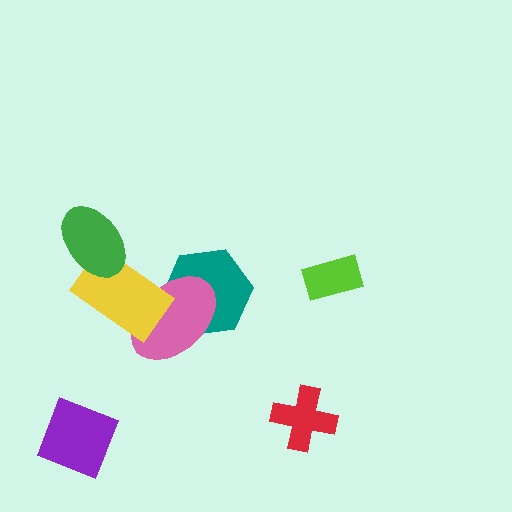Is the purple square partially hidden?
No, no other shape covers it.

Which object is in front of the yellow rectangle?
The green ellipse is in front of the yellow rectangle.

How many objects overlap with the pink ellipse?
2 objects overlap with the pink ellipse.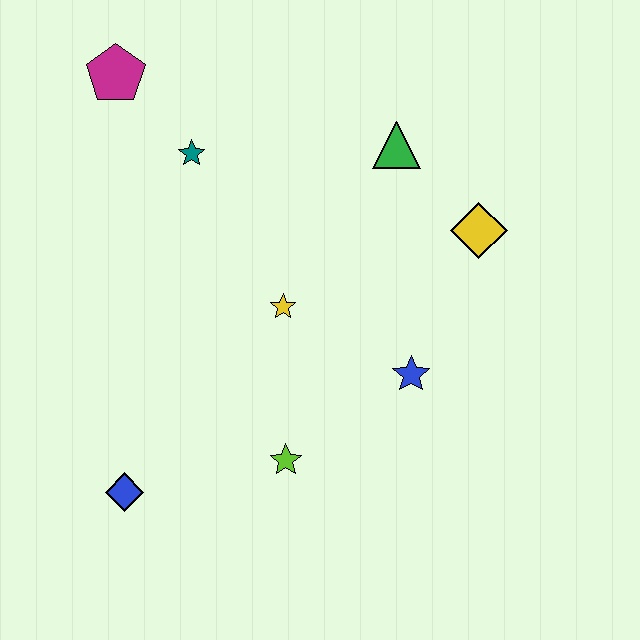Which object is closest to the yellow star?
The blue star is closest to the yellow star.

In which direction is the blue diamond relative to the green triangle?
The blue diamond is below the green triangle.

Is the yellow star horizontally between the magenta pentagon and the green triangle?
Yes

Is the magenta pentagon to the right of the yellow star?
No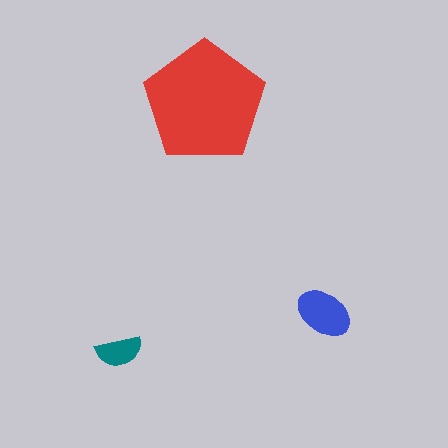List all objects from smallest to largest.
The teal semicircle, the blue ellipse, the red pentagon.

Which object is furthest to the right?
The blue ellipse is rightmost.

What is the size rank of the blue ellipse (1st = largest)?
2nd.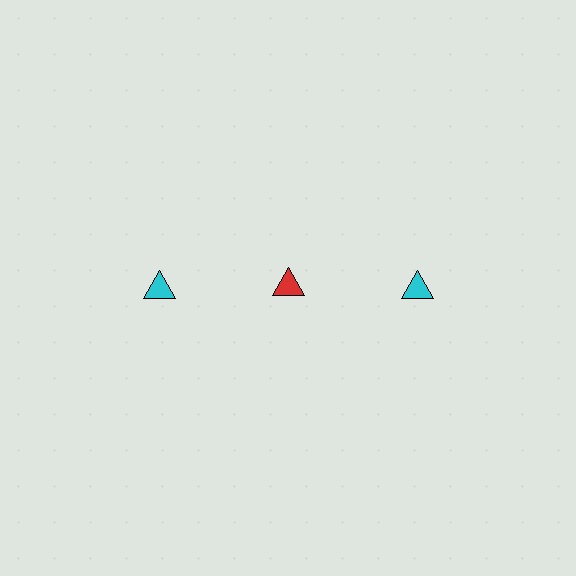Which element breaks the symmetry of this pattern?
The red triangle in the top row, second from left column breaks the symmetry. All other shapes are cyan triangles.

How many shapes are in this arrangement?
There are 3 shapes arranged in a grid pattern.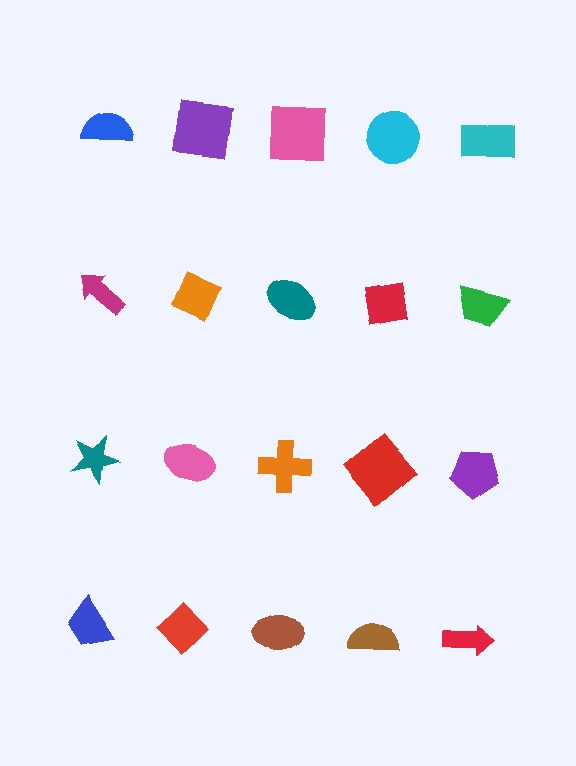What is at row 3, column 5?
A purple pentagon.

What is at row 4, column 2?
A red diamond.